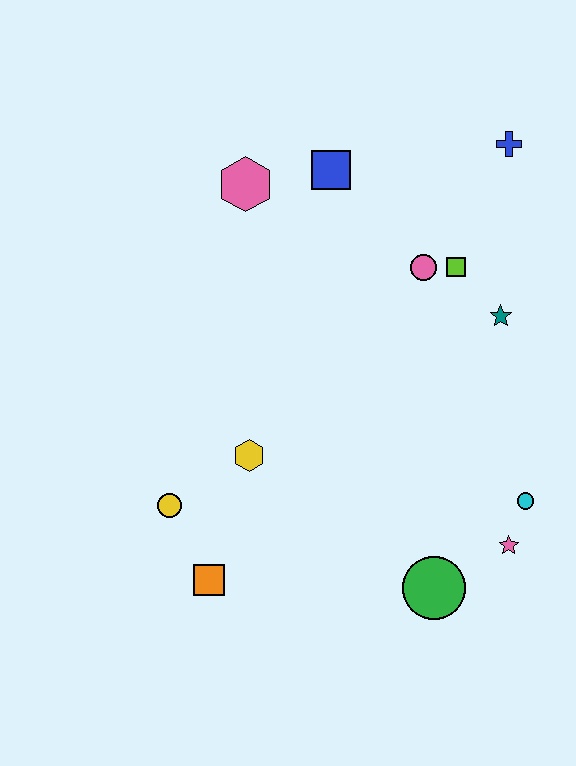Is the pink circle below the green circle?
No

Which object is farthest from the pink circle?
The orange square is farthest from the pink circle.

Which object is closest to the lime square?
The pink circle is closest to the lime square.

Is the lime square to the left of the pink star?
Yes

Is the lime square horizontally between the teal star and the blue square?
Yes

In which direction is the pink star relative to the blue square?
The pink star is below the blue square.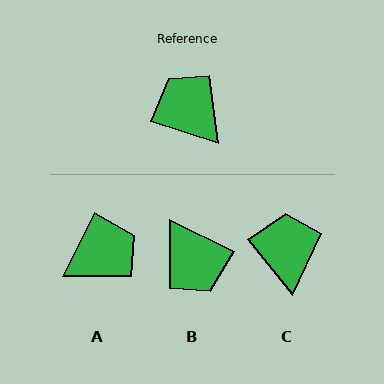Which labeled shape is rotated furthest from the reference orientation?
B, about 172 degrees away.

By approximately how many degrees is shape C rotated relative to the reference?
Approximately 33 degrees clockwise.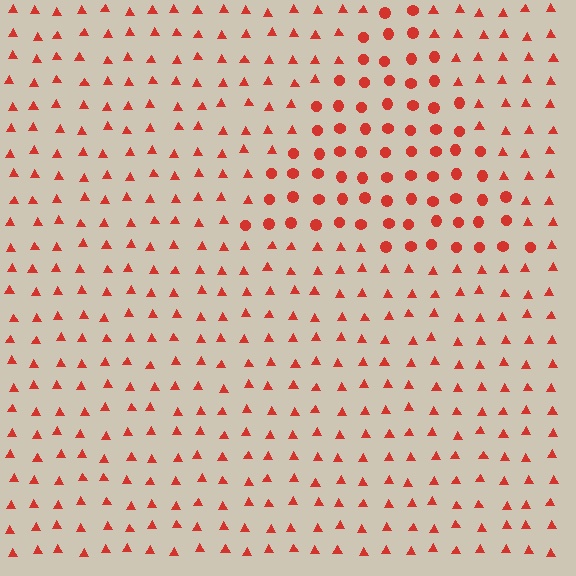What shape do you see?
I see a triangle.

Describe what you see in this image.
The image is filled with small red elements arranged in a uniform grid. A triangle-shaped region contains circles, while the surrounding area contains triangles. The boundary is defined purely by the change in element shape.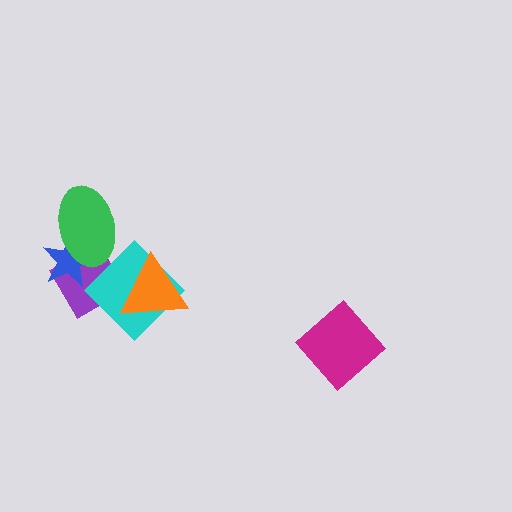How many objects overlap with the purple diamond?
4 objects overlap with the purple diamond.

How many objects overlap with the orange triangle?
2 objects overlap with the orange triangle.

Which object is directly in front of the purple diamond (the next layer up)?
The blue star is directly in front of the purple diamond.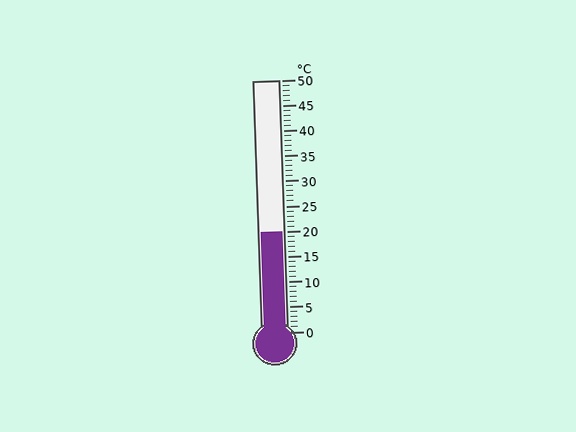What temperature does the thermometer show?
The thermometer shows approximately 20°C.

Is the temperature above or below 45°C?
The temperature is below 45°C.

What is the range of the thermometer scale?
The thermometer scale ranges from 0°C to 50°C.